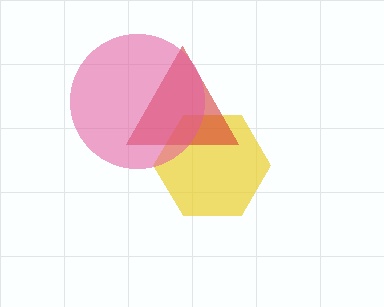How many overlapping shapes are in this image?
There are 3 overlapping shapes in the image.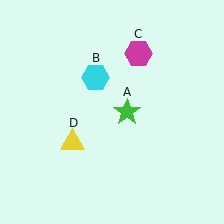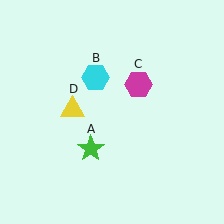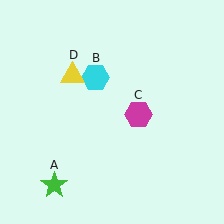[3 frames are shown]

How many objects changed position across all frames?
3 objects changed position: green star (object A), magenta hexagon (object C), yellow triangle (object D).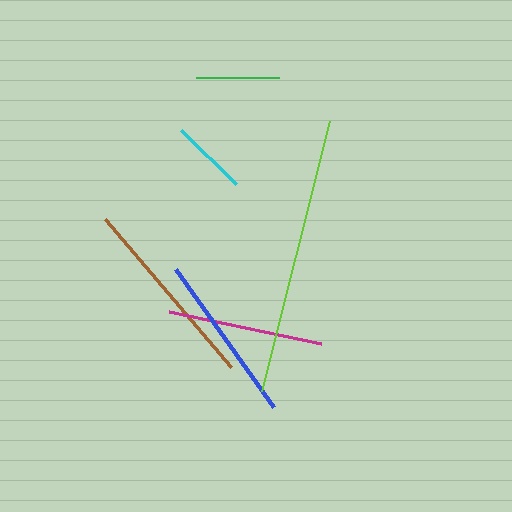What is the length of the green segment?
The green segment is approximately 82 pixels long.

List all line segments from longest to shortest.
From longest to shortest: lime, brown, blue, magenta, green, cyan.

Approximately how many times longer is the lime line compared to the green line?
The lime line is approximately 3.4 times the length of the green line.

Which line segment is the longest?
The lime line is the longest at approximately 279 pixels.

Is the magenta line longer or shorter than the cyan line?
The magenta line is longer than the cyan line.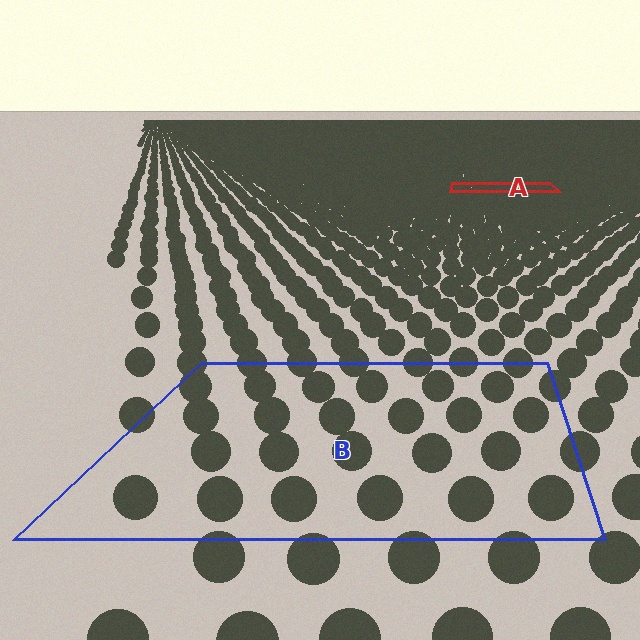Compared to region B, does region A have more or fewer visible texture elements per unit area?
Region A has more texture elements per unit area — they are packed more densely because it is farther away.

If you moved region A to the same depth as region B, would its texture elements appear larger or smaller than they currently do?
They would appear larger. At a closer depth, the same texture elements are projected at a bigger on-screen size.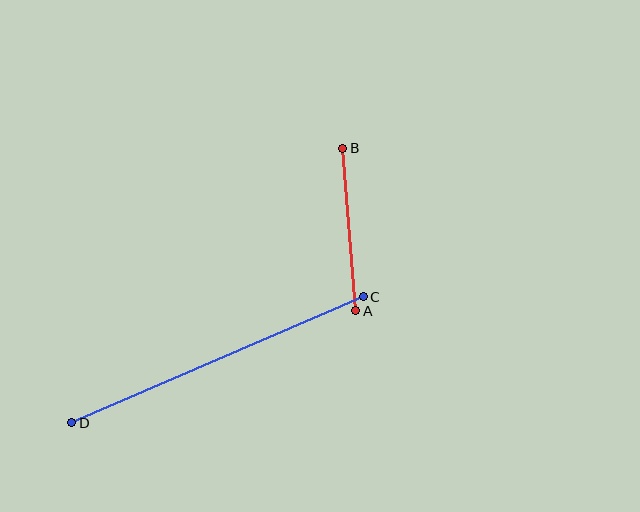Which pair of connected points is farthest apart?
Points C and D are farthest apart.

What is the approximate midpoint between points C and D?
The midpoint is at approximately (218, 360) pixels.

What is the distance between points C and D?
The distance is approximately 317 pixels.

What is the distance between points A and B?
The distance is approximately 163 pixels.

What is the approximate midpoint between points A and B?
The midpoint is at approximately (349, 230) pixels.